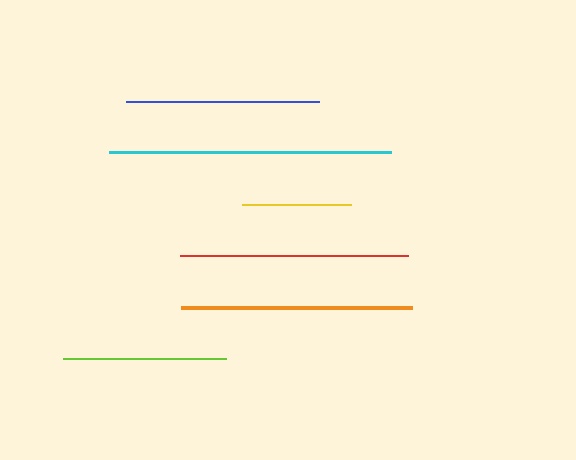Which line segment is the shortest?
The yellow line is the shortest at approximately 109 pixels.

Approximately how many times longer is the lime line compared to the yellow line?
The lime line is approximately 1.5 times the length of the yellow line.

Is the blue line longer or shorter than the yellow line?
The blue line is longer than the yellow line.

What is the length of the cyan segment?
The cyan segment is approximately 282 pixels long.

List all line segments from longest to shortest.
From longest to shortest: cyan, orange, red, blue, lime, yellow.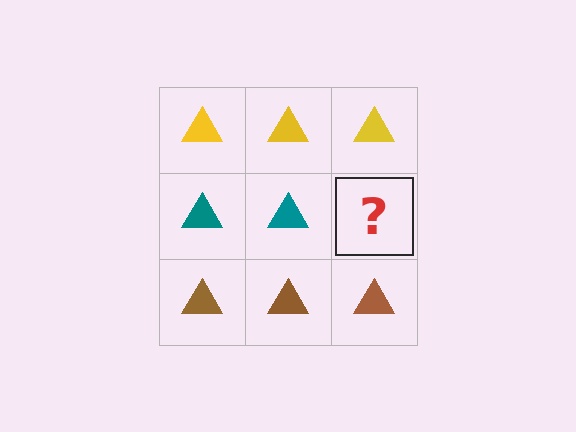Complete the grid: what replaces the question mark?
The question mark should be replaced with a teal triangle.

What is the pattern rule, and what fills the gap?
The rule is that each row has a consistent color. The gap should be filled with a teal triangle.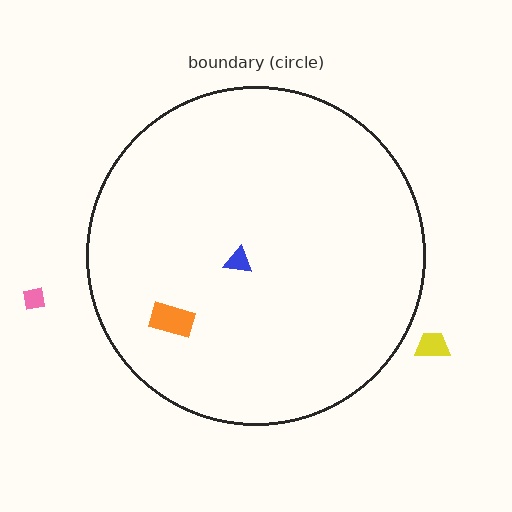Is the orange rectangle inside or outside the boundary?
Inside.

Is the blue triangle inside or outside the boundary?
Inside.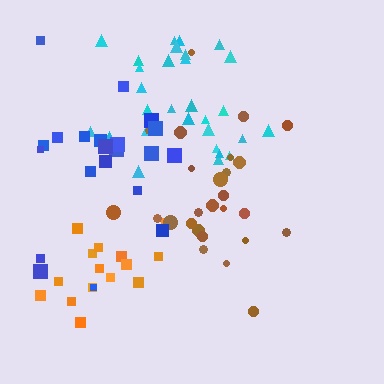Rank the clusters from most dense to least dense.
cyan, orange, brown, blue.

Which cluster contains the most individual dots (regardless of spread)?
Cyan (29).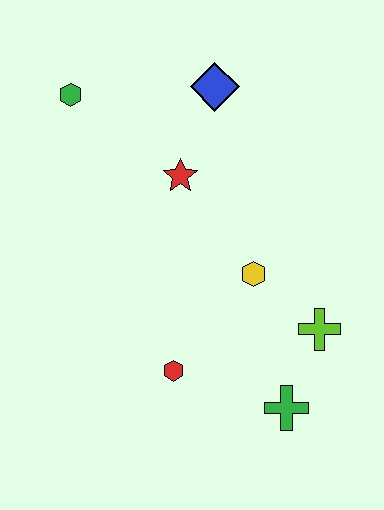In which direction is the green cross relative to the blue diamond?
The green cross is below the blue diamond.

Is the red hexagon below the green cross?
No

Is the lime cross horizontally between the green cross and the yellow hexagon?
No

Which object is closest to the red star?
The blue diamond is closest to the red star.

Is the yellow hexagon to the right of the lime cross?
No